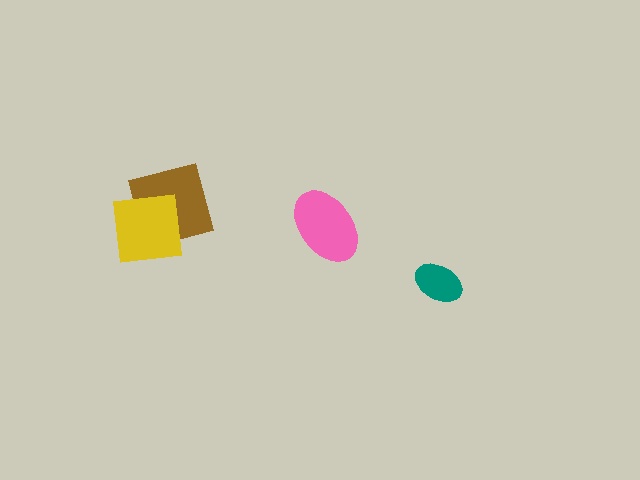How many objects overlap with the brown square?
1 object overlaps with the brown square.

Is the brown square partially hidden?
Yes, it is partially covered by another shape.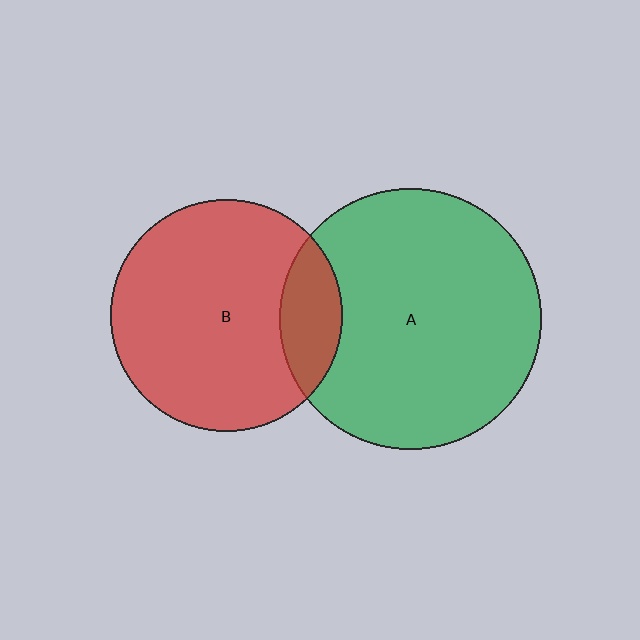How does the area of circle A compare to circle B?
Approximately 1.3 times.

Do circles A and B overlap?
Yes.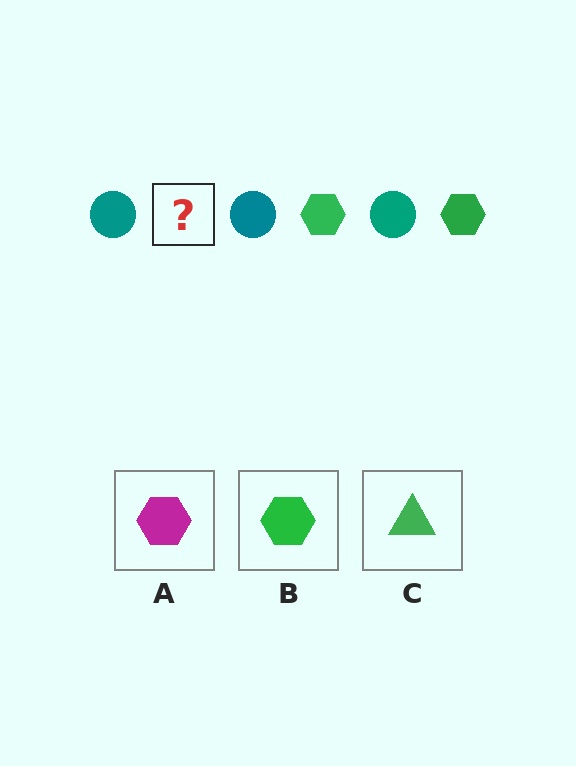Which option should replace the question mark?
Option B.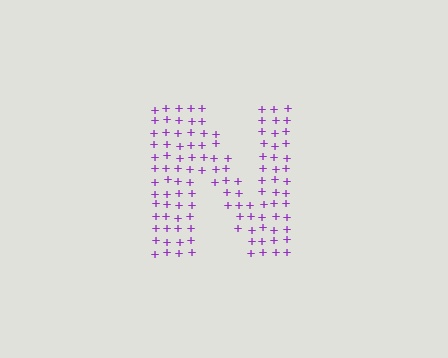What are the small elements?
The small elements are plus signs.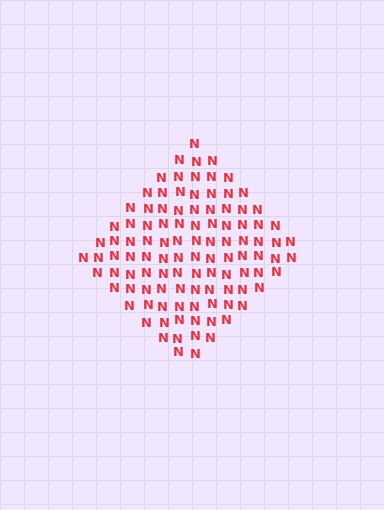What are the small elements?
The small elements are letter N's.